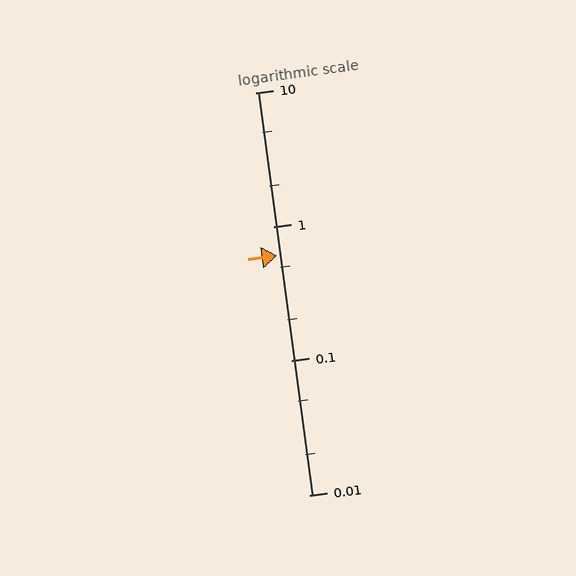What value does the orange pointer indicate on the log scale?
The pointer indicates approximately 0.61.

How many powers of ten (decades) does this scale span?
The scale spans 3 decades, from 0.01 to 10.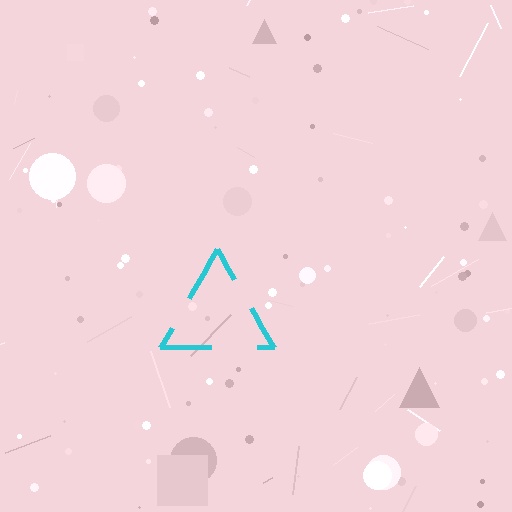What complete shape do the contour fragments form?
The contour fragments form a triangle.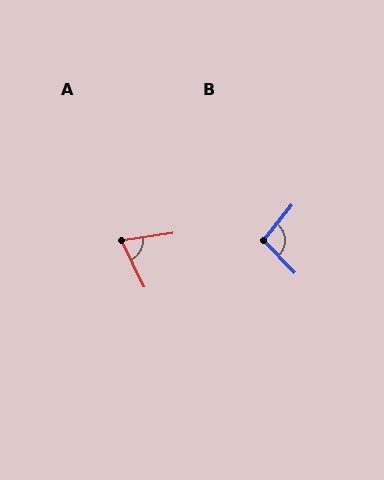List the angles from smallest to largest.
A (72°), B (96°).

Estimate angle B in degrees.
Approximately 96 degrees.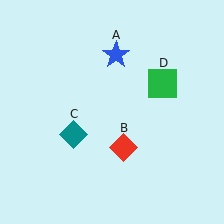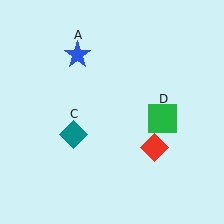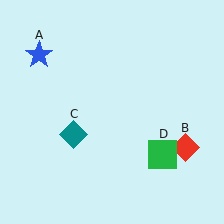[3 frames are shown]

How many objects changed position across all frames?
3 objects changed position: blue star (object A), red diamond (object B), green square (object D).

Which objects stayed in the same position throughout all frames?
Teal diamond (object C) remained stationary.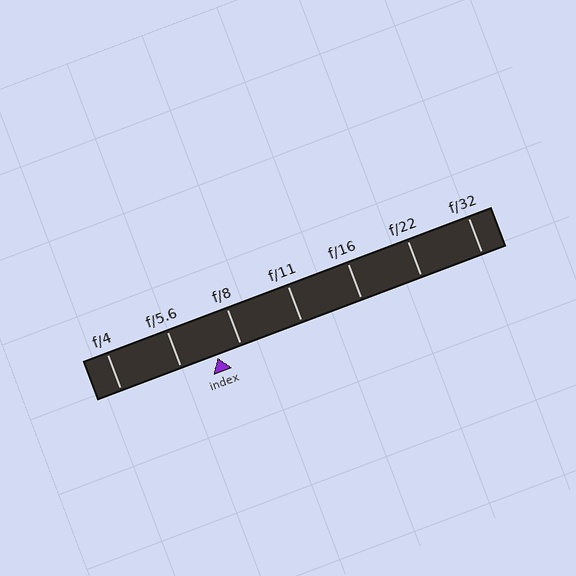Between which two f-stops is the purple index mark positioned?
The index mark is between f/5.6 and f/8.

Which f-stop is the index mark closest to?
The index mark is closest to f/8.